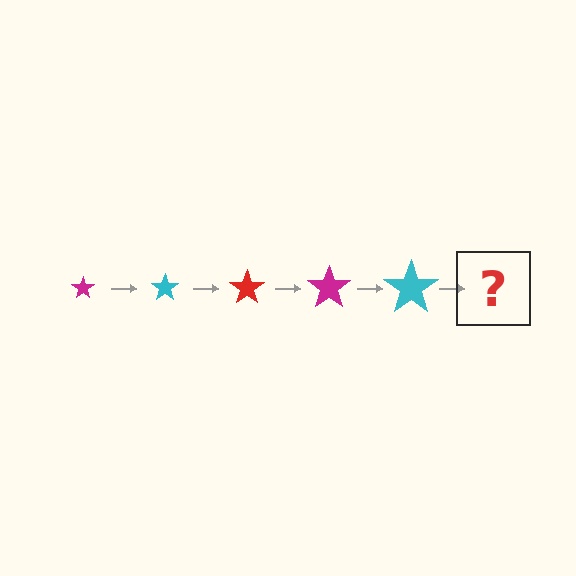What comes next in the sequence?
The next element should be a red star, larger than the previous one.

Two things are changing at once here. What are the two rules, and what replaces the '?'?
The two rules are that the star grows larger each step and the color cycles through magenta, cyan, and red. The '?' should be a red star, larger than the previous one.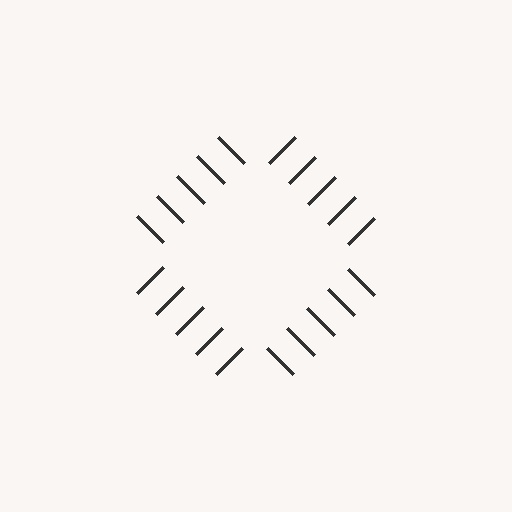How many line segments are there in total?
20 — 5 along each of the 4 edges.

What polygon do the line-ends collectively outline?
An illusory square — the line segments terminate on its edges but no continuous stroke is drawn.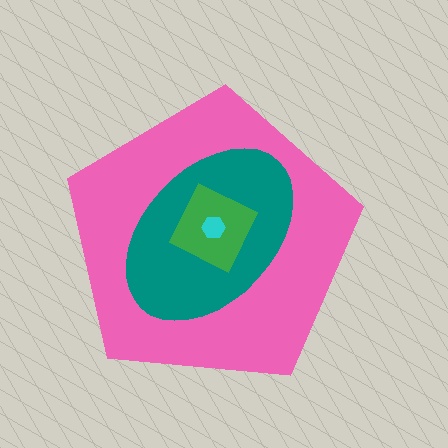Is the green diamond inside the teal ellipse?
Yes.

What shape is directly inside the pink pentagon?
The teal ellipse.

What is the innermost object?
The cyan hexagon.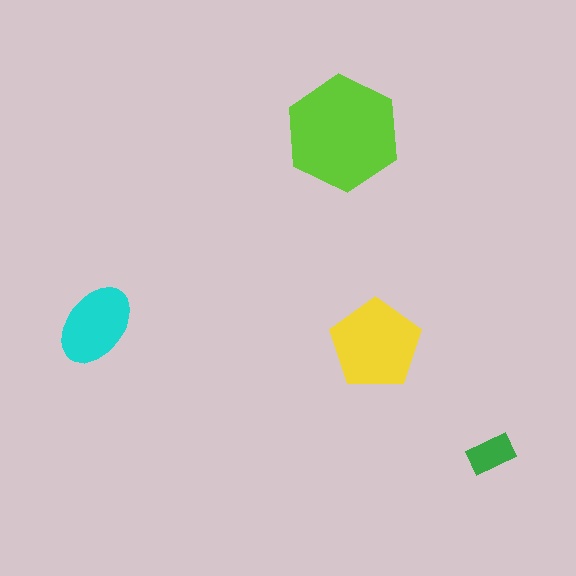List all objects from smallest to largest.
The green rectangle, the cyan ellipse, the yellow pentagon, the lime hexagon.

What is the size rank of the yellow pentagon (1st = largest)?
2nd.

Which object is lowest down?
The green rectangle is bottommost.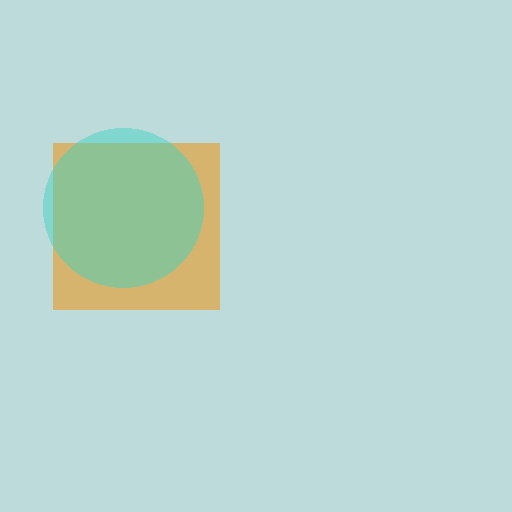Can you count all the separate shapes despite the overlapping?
Yes, there are 2 separate shapes.